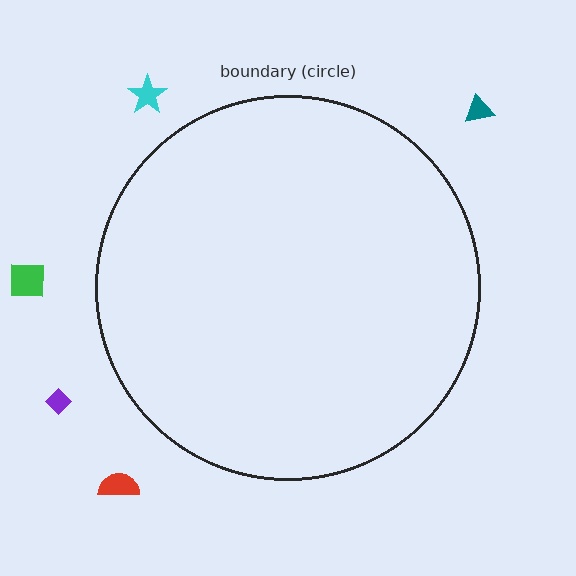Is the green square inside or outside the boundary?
Outside.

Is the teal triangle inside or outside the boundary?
Outside.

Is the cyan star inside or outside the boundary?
Outside.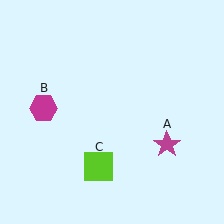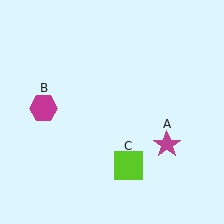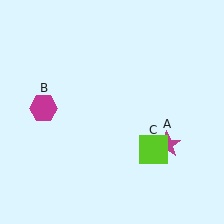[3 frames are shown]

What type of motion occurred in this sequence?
The lime square (object C) rotated counterclockwise around the center of the scene.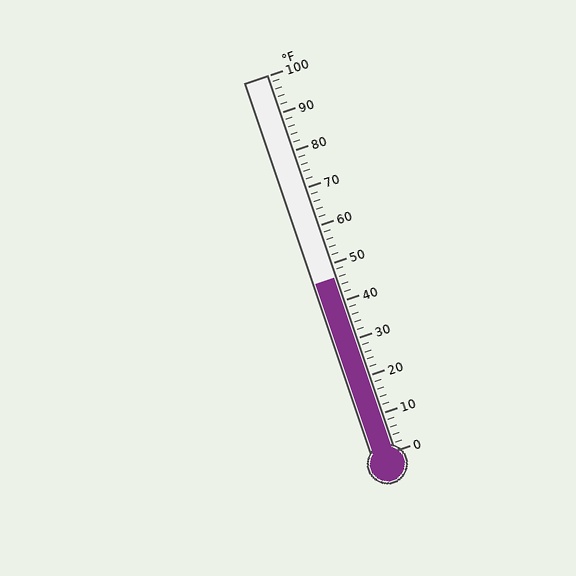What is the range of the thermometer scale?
The thermometer scale ranges from 0°F to 100°F.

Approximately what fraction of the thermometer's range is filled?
The thermometer is filled to approximately 45% of its range.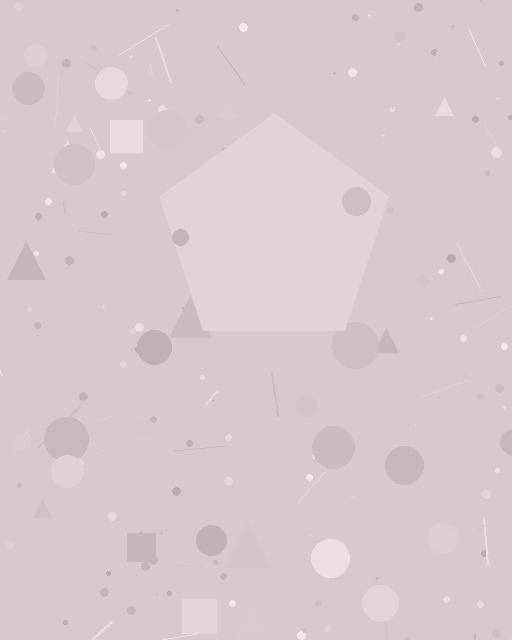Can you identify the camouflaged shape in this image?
The camouflaged shape is a pentagon.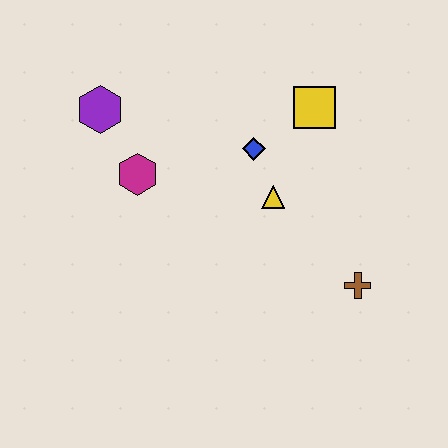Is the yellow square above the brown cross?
Yes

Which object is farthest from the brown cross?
The purple hexagon is farthest from the brown cross.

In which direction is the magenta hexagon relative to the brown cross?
The magenta hexagon is to the left of the brown cross.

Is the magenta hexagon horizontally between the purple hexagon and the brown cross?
Yes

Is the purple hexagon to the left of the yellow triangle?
Yes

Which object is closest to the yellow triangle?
The blue diamond is closest to the yellow triangle.